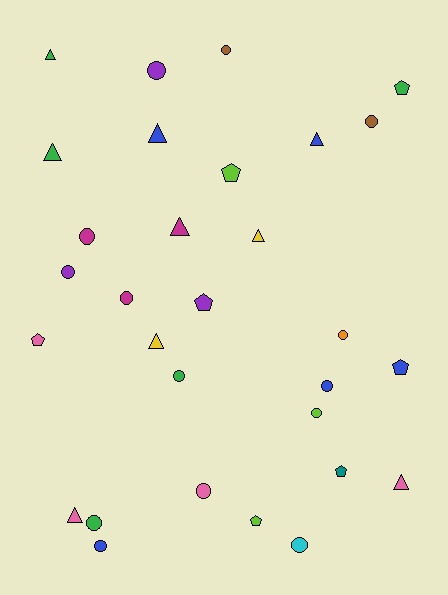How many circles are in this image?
There are 14 circles.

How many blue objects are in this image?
There are 5 blue objects.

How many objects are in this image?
There are 30 objects.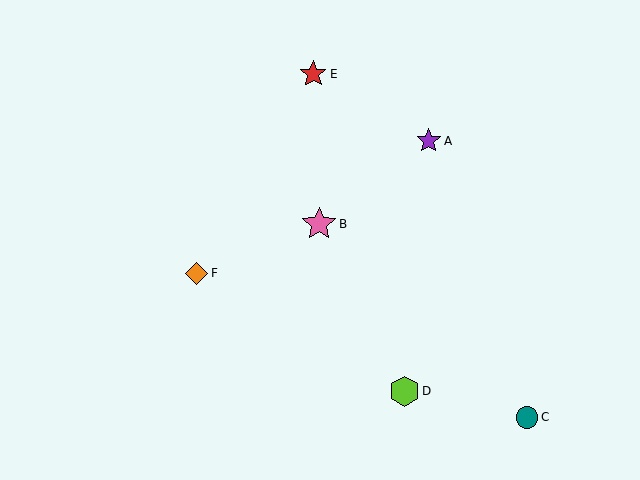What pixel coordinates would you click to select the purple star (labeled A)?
Click at (429, 141) to select the purple star A.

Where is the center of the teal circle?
The center of the teal circle is at (527, 417).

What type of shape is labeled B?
Shape B is a pink star.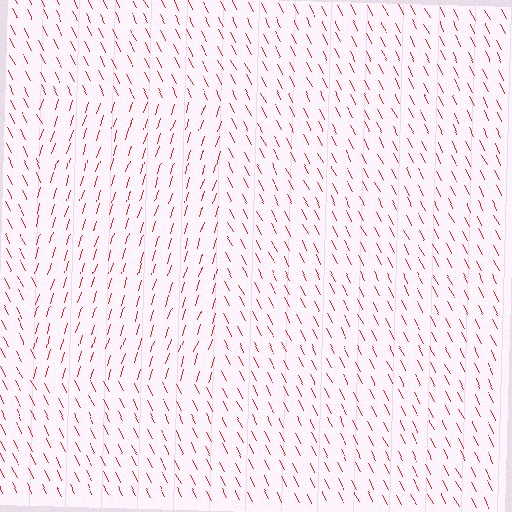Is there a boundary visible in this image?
Yes, there is a texture boundary formed by a change in line orientation.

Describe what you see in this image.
The image is filled with small red line segments. A rectangle region in the image has lines oriented differently from the surrounding lines, creating a visible texture boundary.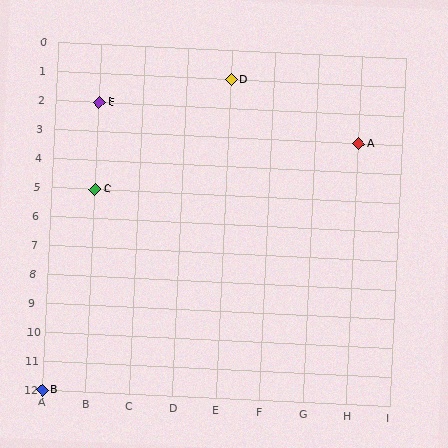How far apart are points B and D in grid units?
Points B and D are 4 columns and 11 rows apart (about 11.7 grid units diagonally).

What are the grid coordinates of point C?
Point C is at grid coordinates (B, 5).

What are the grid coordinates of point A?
Point A is at grid coordinates (H, 3).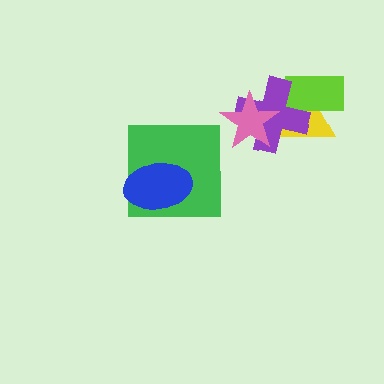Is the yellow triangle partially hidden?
Yes, it is partially covered by another shape.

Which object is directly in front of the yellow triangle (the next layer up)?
The lime rectangle is directly in front of the yellow triangle.